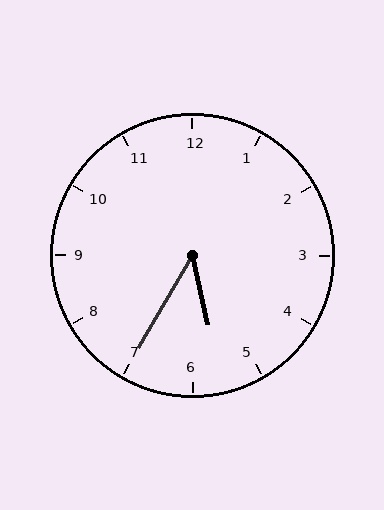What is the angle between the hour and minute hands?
Approximately 42 degrees.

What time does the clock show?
5:35.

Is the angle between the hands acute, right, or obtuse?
It is acute.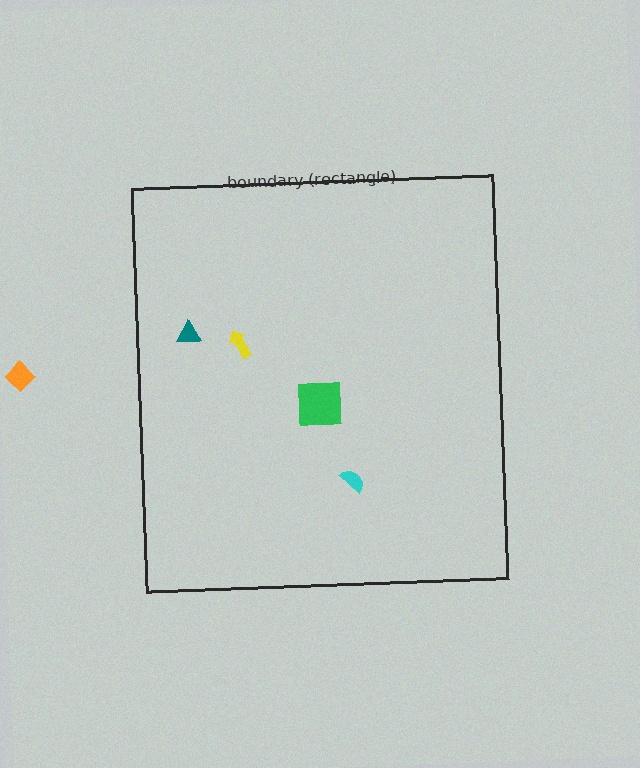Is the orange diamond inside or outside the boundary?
Outside.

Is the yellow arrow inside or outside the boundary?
Inside.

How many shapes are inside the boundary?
4 inside, 1 outside.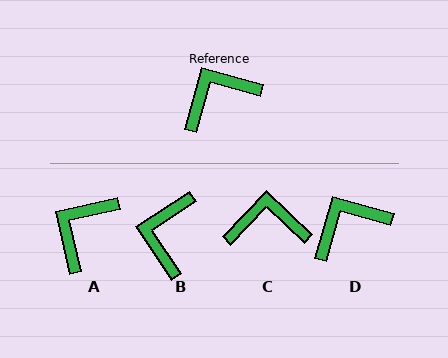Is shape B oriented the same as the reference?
No, it is off by about 49 degrees.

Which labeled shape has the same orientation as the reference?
D.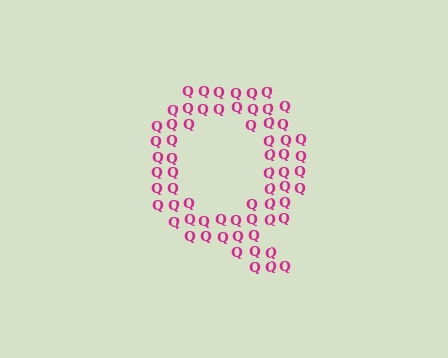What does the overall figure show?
The overall figure shows the letter Q.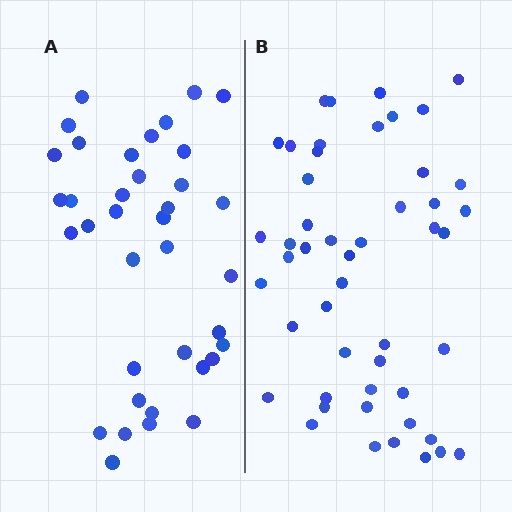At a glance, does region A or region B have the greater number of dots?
Region B (the right region) has more dots.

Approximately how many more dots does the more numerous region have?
Region B has roughly 12 or so more dots than region A.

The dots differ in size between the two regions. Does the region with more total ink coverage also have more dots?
No. Region A has more total ink coverage because its dots are larger, but region B actually contains more individual dots. Total area can be misleading — the number of items is what matters here.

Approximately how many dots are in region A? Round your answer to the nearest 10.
About 40 dots. (The exact count is 37, which rounds to 40.)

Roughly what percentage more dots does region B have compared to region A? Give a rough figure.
About 30% more.